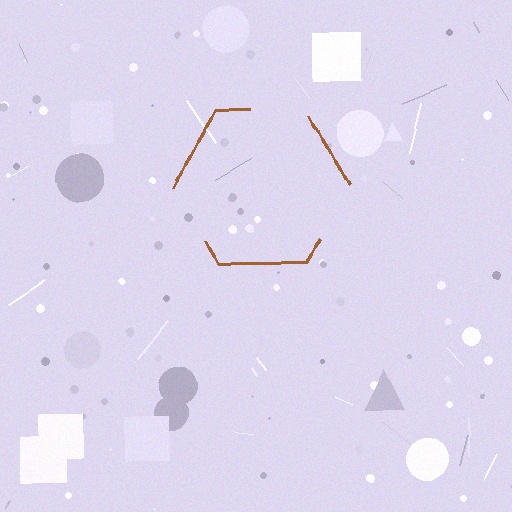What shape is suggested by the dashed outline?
The dashed outline suggests a hexagon.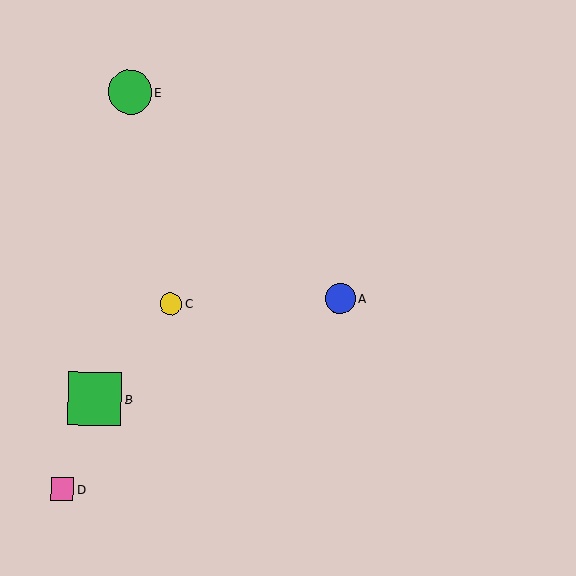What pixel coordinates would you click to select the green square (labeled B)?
Click at (95, 399) to select the green square B.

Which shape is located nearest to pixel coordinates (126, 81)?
The green circle (labeled E) at (130, 92) is nearest to that location.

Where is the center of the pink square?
The center of the pink square is at (62, 489).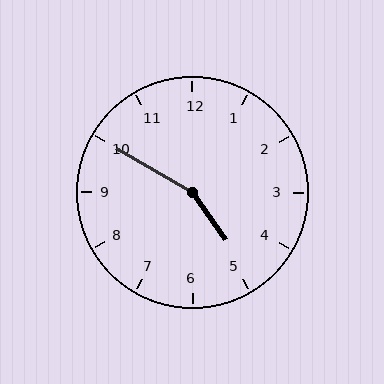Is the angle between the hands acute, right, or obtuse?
It is obtuse.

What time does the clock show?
4:50.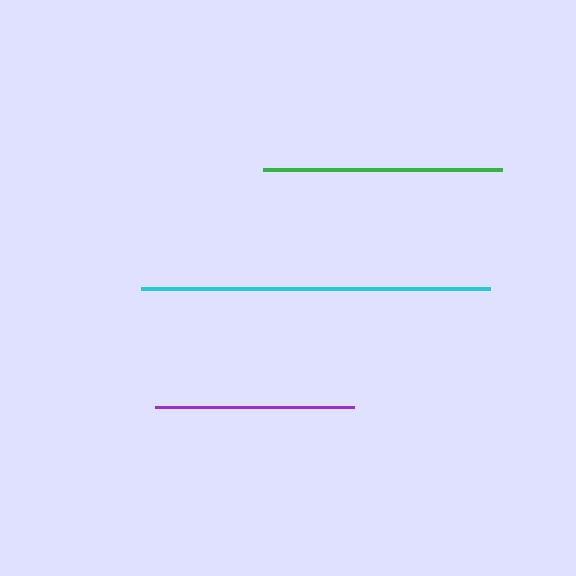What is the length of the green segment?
The green segment is approximately 240 pixels long.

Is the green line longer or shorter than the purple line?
The green line is longer than the purple line.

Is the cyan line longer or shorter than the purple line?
The cyan line is longer than the purple line.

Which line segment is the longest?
The cyan line is the longest at approximately 349 pixels.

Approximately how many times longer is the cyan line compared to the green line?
The cyan line is approximately 1.5 times the length of the green line.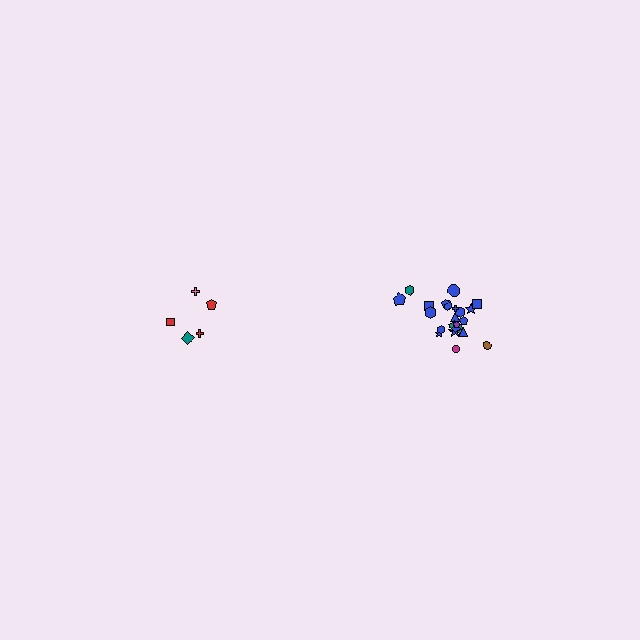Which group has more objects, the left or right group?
The right group.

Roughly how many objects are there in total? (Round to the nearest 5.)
Roughly 30 objects in total.